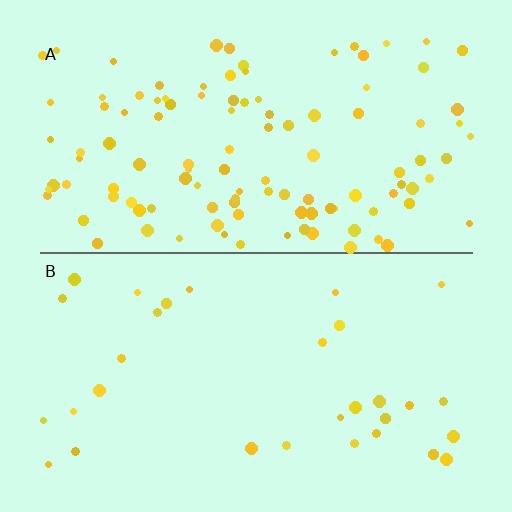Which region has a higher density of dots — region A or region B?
A (the top).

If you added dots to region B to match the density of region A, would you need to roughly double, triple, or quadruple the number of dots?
Approximately quadruple.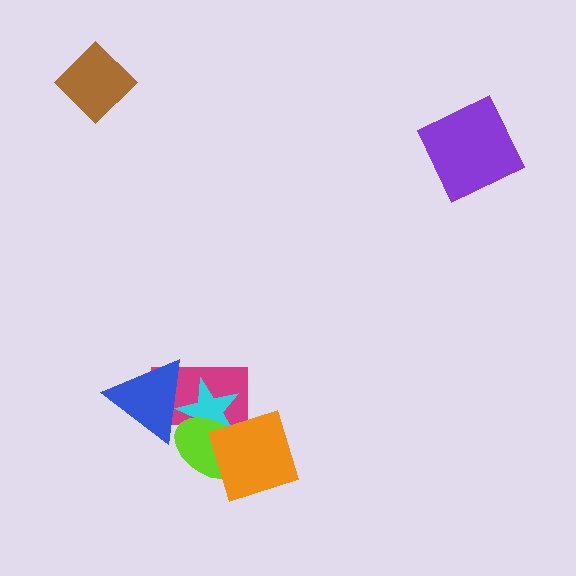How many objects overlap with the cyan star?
3 objects overlap with the cyan star.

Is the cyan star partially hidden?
Yes, it is partially covered by another shape.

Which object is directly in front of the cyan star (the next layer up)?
The lime ellipse is directly in front of the cyan star.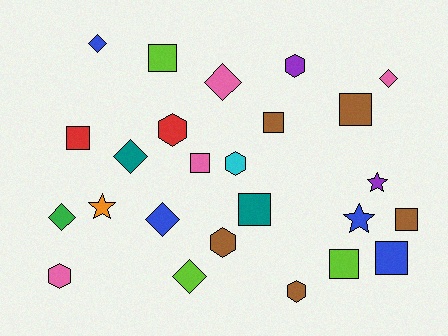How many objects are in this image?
There are 25 objects.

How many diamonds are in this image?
There are 7 diamonds.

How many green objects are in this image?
There is 1 green object.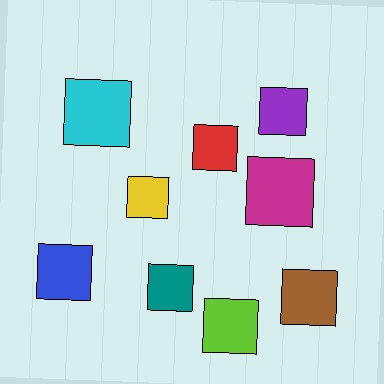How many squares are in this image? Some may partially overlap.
There are 9 squares.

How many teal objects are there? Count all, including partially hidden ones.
There is 1 teal object.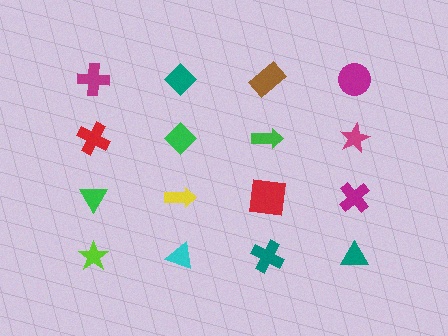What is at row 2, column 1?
A red cross.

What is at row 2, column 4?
A magenta star.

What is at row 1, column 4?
A magenta circle.